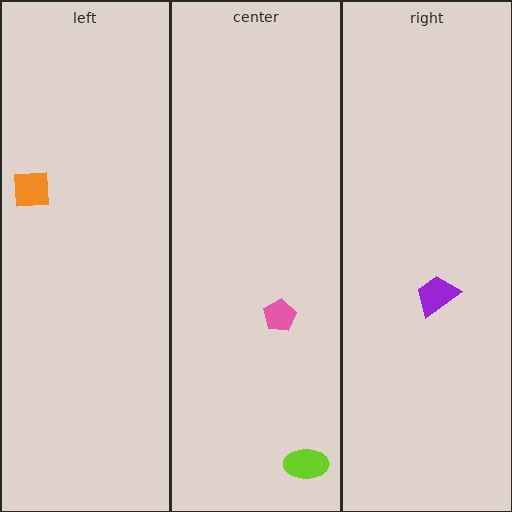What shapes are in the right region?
The purple trapezoid.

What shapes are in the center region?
The pink pentagon, the lime ellipse.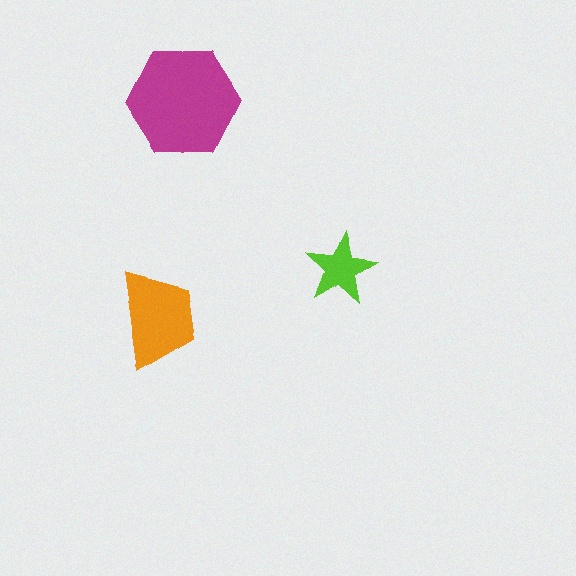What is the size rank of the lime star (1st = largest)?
3rd.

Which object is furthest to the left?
The orange trapezoid is leftmost.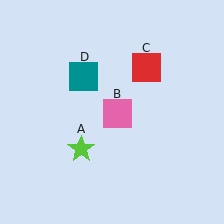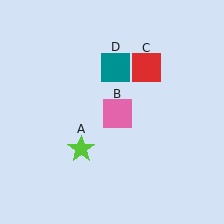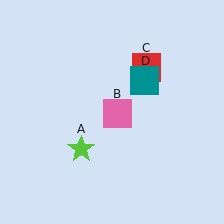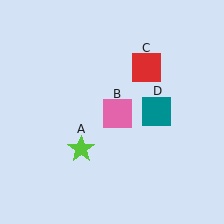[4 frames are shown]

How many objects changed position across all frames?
1 object changed position: teal square (object D).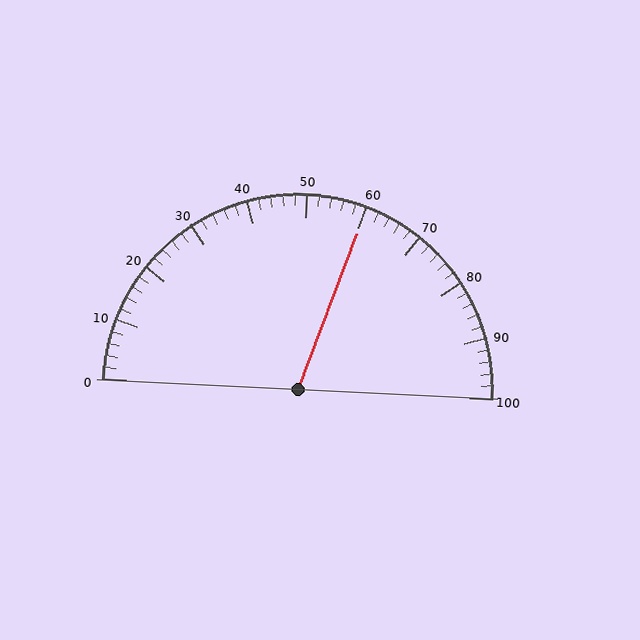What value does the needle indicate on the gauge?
The needle indicates approximately 60.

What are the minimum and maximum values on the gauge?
The gauge ranges from 0 to 100.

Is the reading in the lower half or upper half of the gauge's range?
The reading is in the upper half of the range (0 to 100).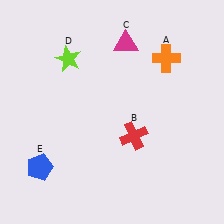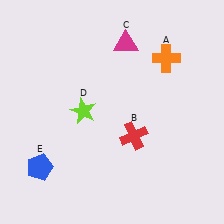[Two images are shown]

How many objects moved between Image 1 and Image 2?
1 object moved between the two images.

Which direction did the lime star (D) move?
The lime star (D) moved down.